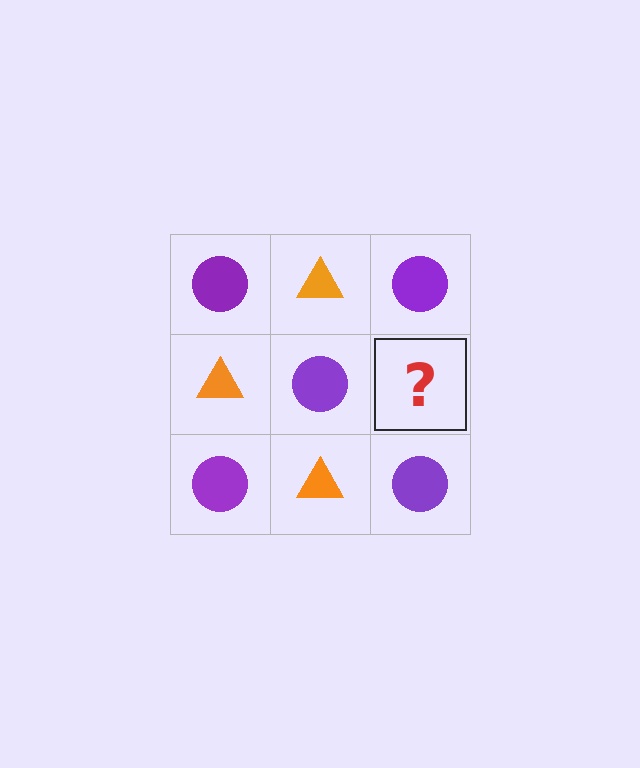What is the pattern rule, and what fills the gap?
The rule is that it alternates purple circle and orange triangle in a checkerboard pattern. The gap should be filled with an orange triangle.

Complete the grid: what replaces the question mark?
The question mark should be replaced with an orange triangle.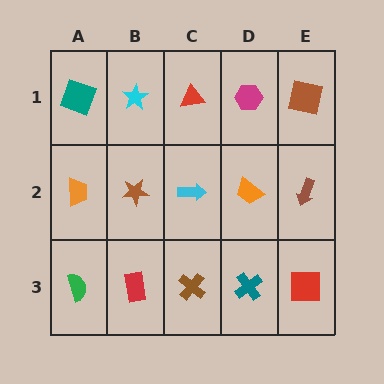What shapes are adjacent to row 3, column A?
An orange trapezoid (row 2, column A), a red rectangle (row 3, column B).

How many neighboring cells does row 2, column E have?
3.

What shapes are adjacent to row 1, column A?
An orange trapezoid (row 2, column A), a cyan star (row 1, column B).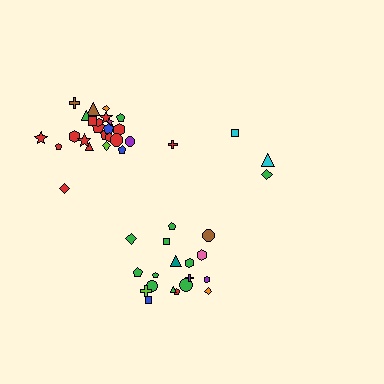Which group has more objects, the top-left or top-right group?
The top-left group.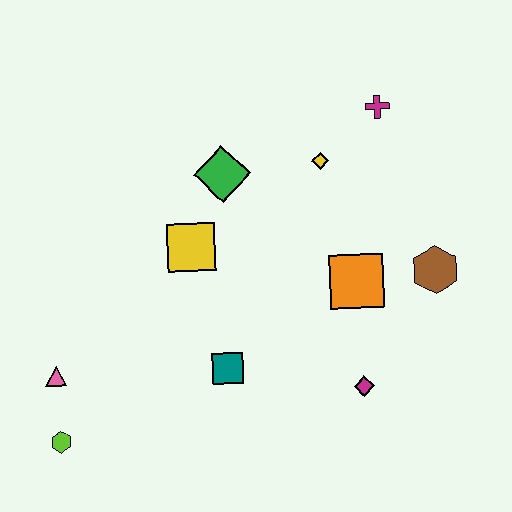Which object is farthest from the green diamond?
The lime hexagon is farthest from the green diamond.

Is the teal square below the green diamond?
Yes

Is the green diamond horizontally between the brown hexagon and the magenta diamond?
No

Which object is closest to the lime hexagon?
The pink triangle is closest to the lime hexagon.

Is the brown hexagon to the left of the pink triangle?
No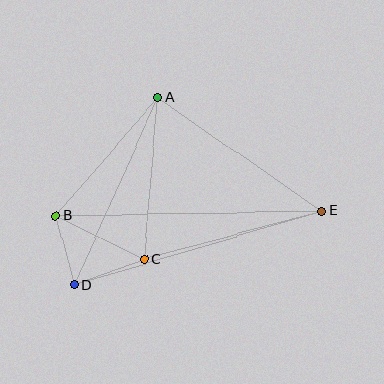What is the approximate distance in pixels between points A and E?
The distance between A and E is approximately 199 pixels.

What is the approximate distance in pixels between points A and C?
The distance between A and C is approximately 162 pixels.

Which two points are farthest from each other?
Points B and E are farthest from each other.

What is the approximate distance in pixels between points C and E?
The distance between C and E is approximately 184 pixels.